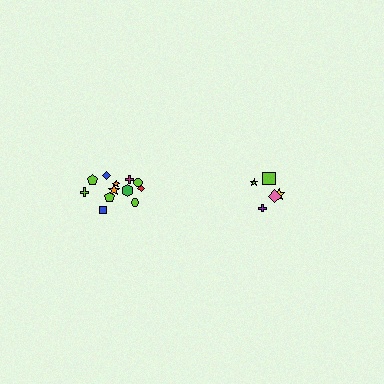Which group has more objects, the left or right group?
The left group.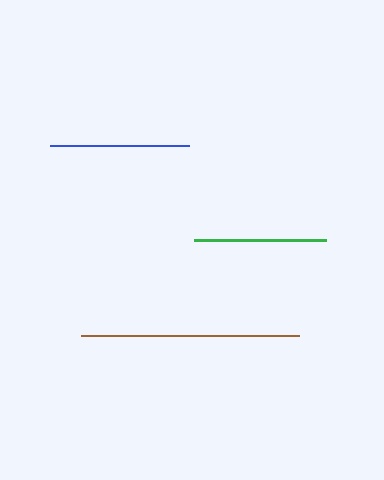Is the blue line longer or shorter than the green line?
The blue line is longer than the green line.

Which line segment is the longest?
The brown line is the longest at approximately 218 pixels.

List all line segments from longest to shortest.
From longest to shortest: brown, blue, green.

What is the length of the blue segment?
The blue segment is approximately 139 pixels long.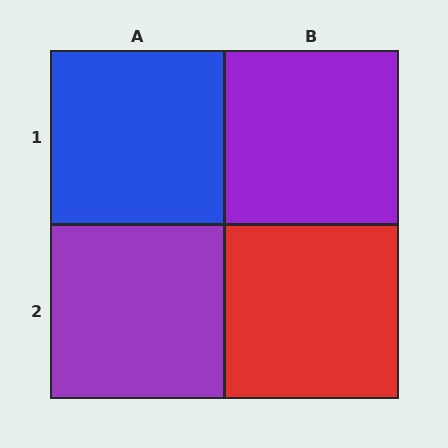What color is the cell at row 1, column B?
Purple.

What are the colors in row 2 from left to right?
Purple, red.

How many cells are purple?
2 cells are purple.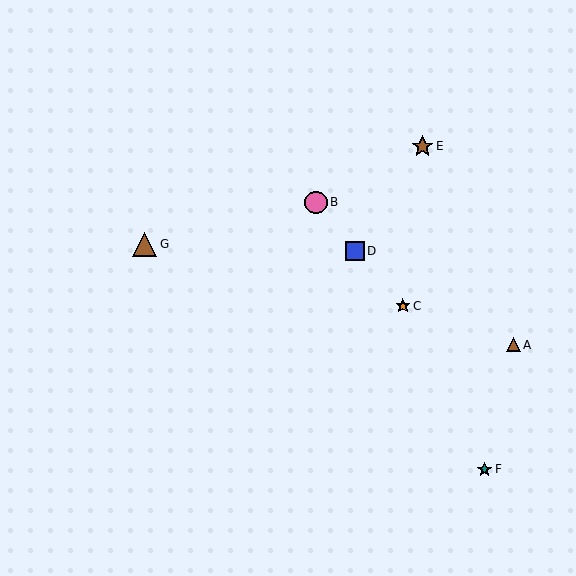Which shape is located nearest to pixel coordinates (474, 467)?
The teal star (labeled F) at (484, 469) is nearest to that location.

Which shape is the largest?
The brown triangle (labeled G) is the largest.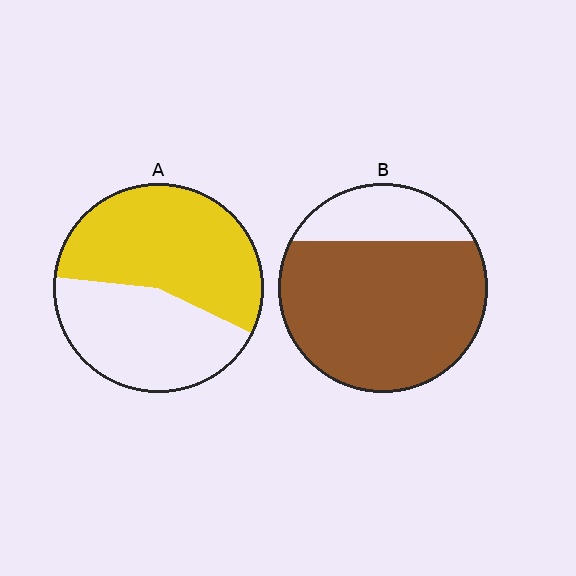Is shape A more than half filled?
Yes.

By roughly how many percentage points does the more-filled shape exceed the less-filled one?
By roughly 20 percentage points (B over A).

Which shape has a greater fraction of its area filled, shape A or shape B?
Shape B.